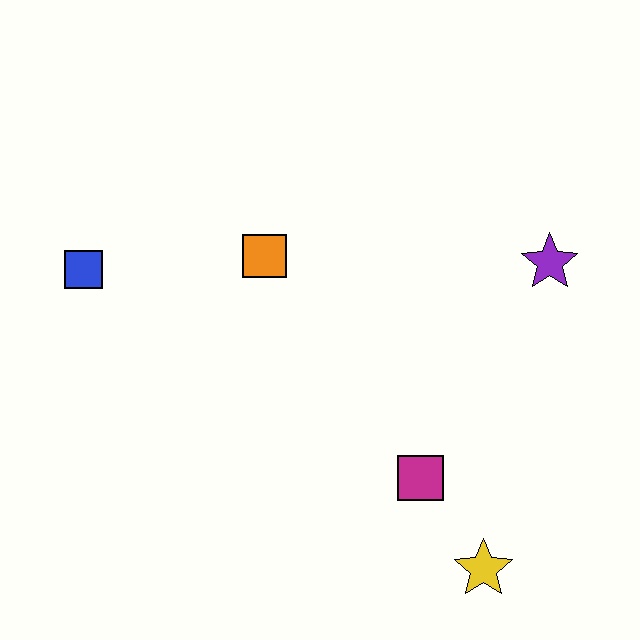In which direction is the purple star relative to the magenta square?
The purple star is above the magenta square.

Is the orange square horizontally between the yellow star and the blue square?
Yes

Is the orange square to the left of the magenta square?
Yes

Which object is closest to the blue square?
The orange square is closest to the blue square.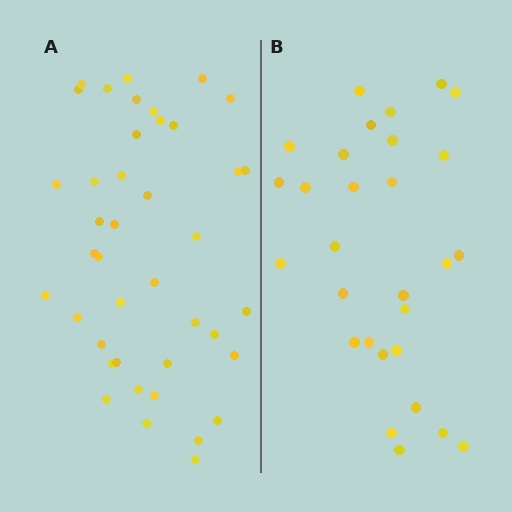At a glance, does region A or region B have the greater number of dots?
Region A (the left region) has more dots.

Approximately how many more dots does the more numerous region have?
Region A has roughly 12 or so more dots than region B.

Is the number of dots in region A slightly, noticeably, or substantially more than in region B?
Region A has noticeably more, but not dramatically so. The ratio is roughly 1.4 to 1.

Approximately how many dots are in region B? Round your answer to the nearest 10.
About 30 dots. (The exact count is 29, which rounds to 30.)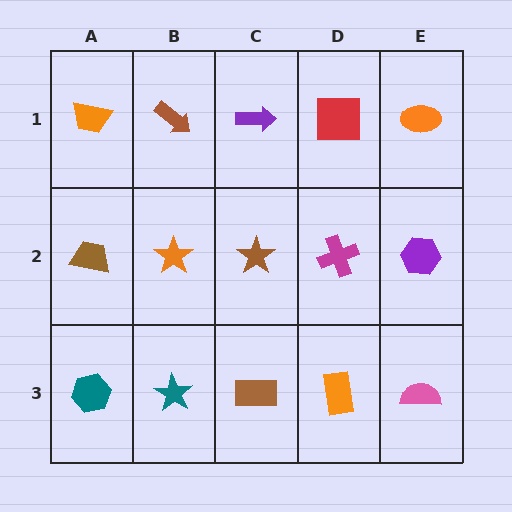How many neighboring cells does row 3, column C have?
3.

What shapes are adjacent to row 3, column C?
A brown star (row 2, column C), a teal star (row 3, column B), an orange rectangle (row 3, column D).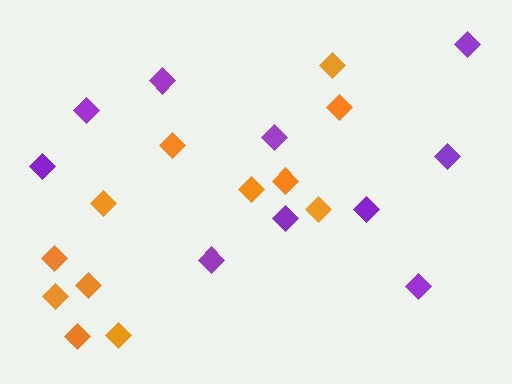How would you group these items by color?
There are 2 groups: one group of orange diamonds (12) and one group of purple diamonds (10).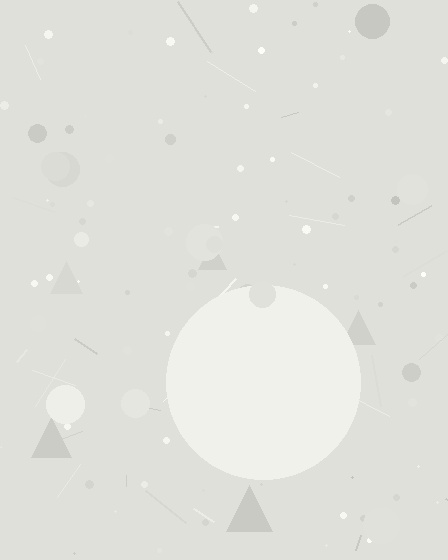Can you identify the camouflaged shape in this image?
The camouflaged shape is a circle.